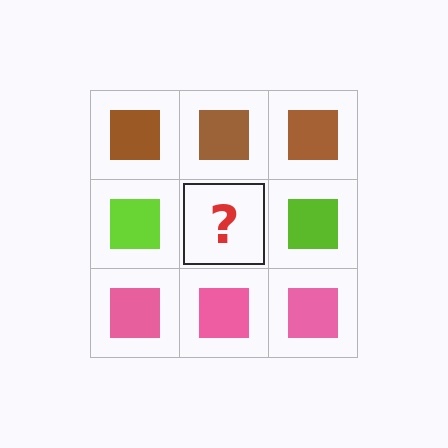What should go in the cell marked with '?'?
The missing cell should contain a lime square.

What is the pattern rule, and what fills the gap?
The rule is that each row has a consistent color. The gap should be filled with a lime square.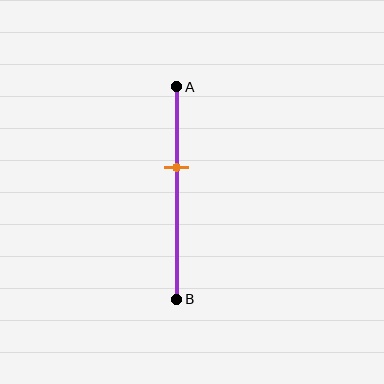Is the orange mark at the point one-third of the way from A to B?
No, the mark is at about 40% from A, not at the 33% one-third point.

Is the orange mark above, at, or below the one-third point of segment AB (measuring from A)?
The orange mark is below the one-third point of segment AB.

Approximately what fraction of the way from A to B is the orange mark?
The orange mark is approximately 40% of the way from A to B.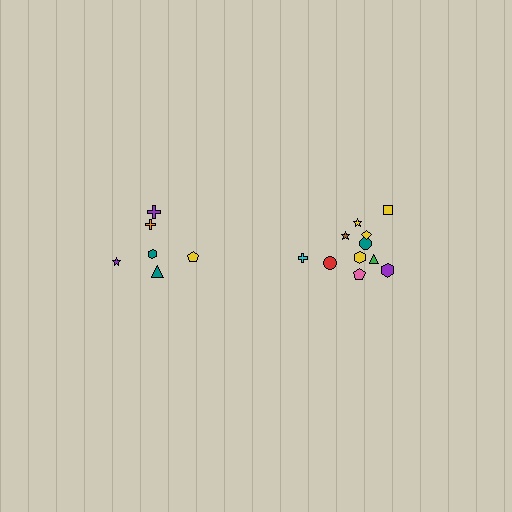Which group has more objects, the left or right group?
The right group.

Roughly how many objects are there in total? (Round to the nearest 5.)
Roughly 20 objects in total.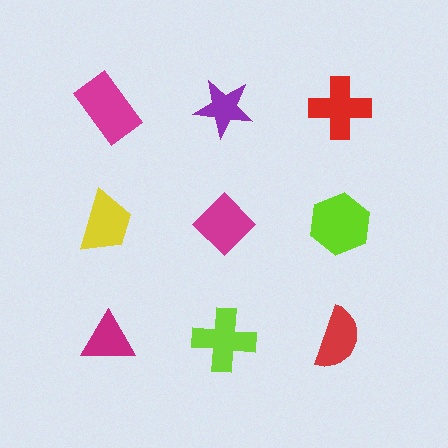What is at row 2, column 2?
A magenta diamond.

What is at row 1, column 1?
A magenta rectangle.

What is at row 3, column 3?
A red semicircle.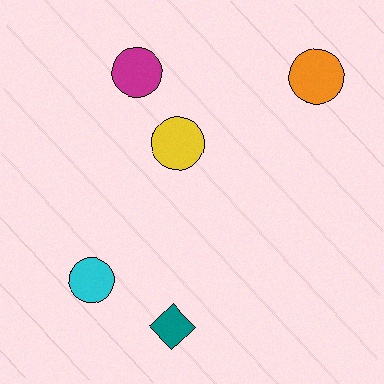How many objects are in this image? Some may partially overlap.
There are 5 objects.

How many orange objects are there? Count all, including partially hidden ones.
There is 1 orange object.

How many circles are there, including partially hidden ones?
There are 4 circles.